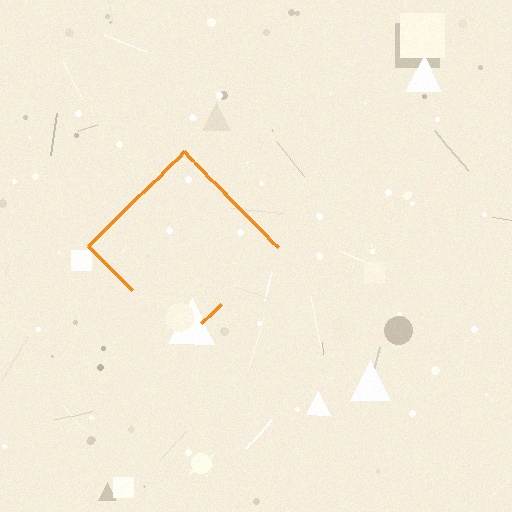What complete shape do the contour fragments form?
The contour fragments form a diamond.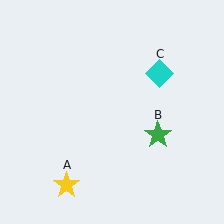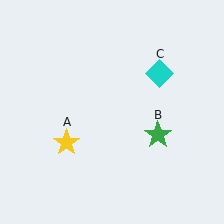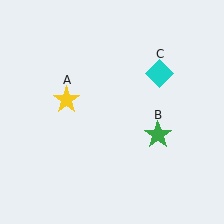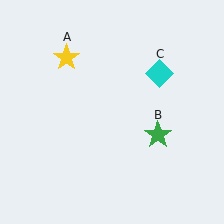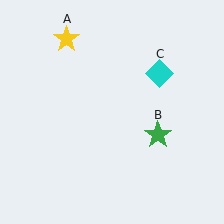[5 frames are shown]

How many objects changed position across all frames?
1 object changed position: yellow star (object A).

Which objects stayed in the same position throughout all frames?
Green star (object B) and cyan diamond (object C) remained stationary.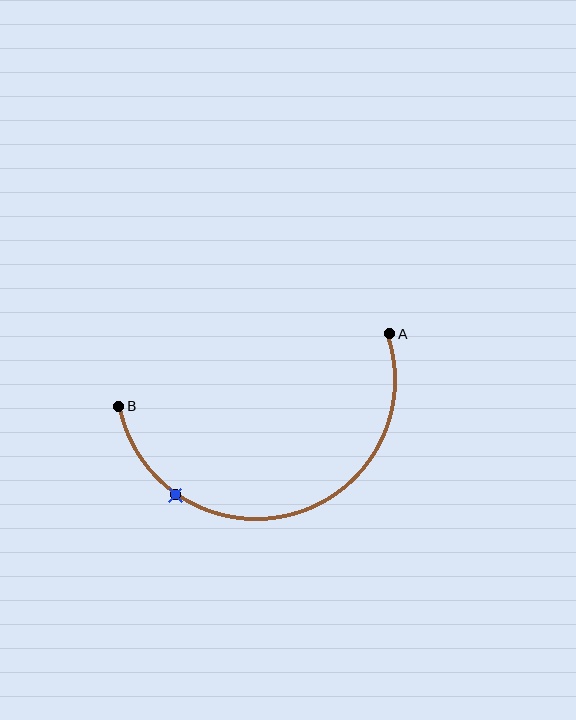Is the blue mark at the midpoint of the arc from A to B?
No. The blue mark lies on the arc but is closer to endpoint B. The arc midpoint would be at the point on the curve equidistant along the arc from both A and B.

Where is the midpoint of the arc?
The arc midpoint is the point on the curve farthest from the straight line joining A and B. It sits below that line.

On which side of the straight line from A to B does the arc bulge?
The arc bulges below the straight line connecting A and B.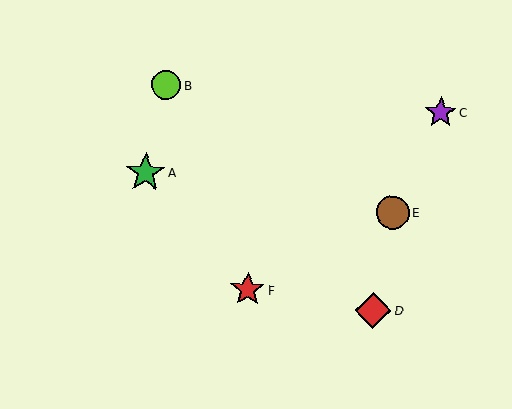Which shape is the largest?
The green star (labeled A) is the largest.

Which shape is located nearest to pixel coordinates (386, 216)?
The brown circle (labeled E) at (393, 212) is nearest to that location.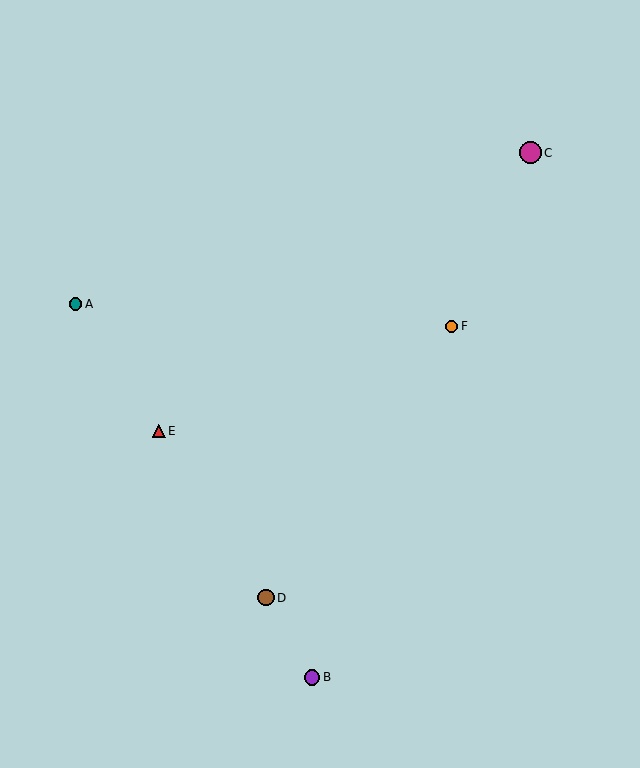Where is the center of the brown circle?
The center of the brown circle is at (266, 598).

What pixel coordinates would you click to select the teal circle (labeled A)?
Click at (75, 304) to select the teal circle A.